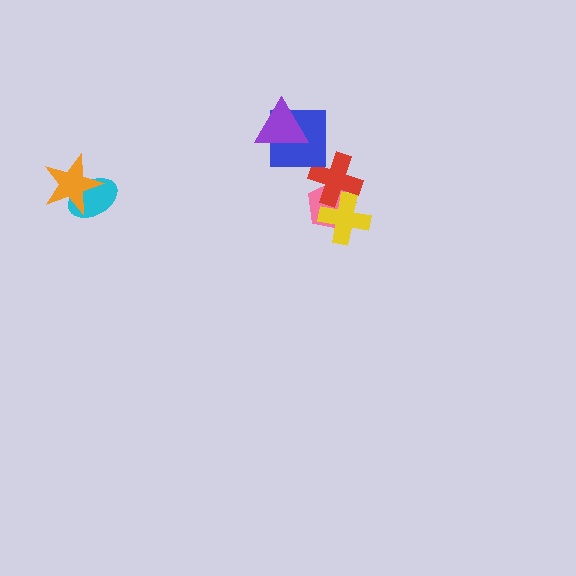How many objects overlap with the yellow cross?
2 objects overlap with the yellow cross.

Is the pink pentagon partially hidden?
Yes, it is partially covered by another shape.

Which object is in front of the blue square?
The purple triangle is in front of the blue square.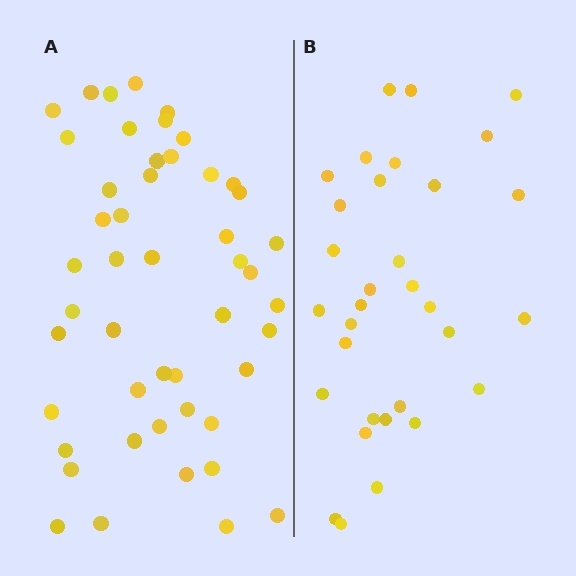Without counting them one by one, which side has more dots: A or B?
Region A (the left region) has more dots.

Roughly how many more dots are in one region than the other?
Region A has approximately 15 more dots than region B.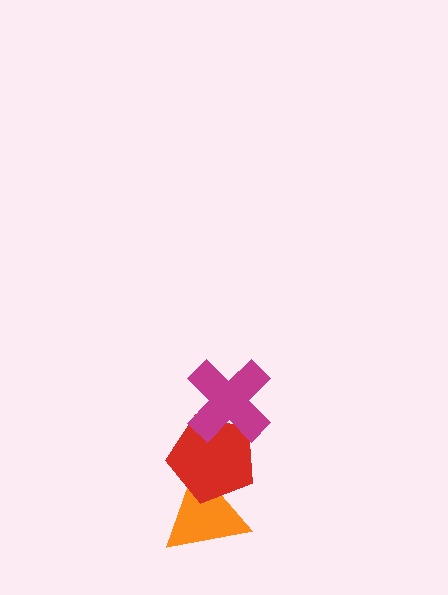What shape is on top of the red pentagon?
The magenta cross is on top of the red pentagon.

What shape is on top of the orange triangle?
The red pentagon is on top of the orange triangle.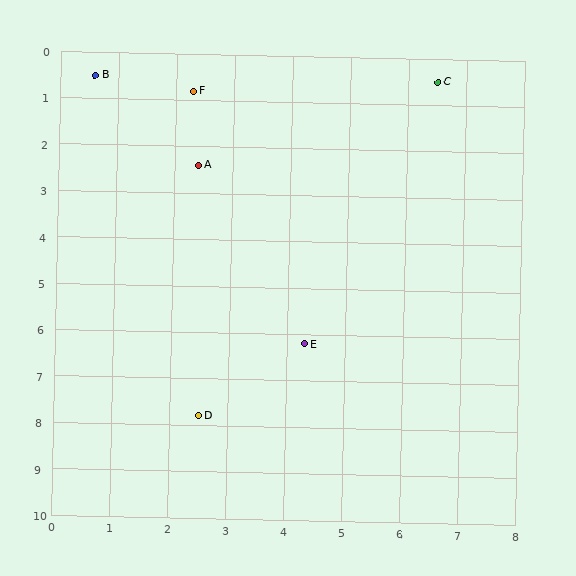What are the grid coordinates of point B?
Point B is at approximately (0.6, 0.5).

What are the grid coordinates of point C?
Point C is at approximately (6.5, 0.5).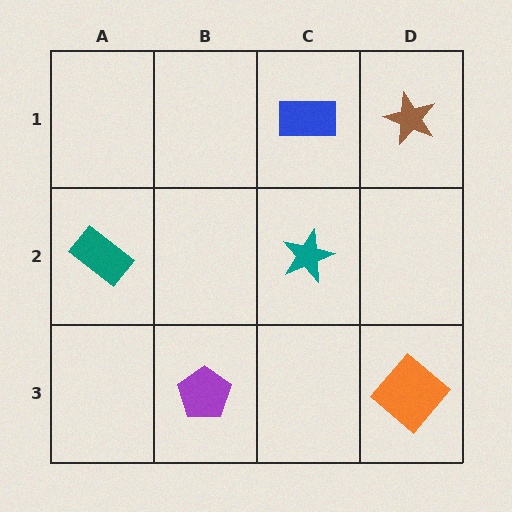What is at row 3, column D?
An orange diamond.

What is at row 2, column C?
A teal star.